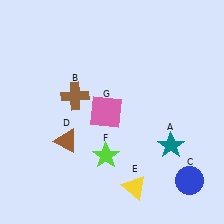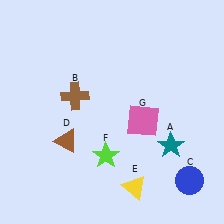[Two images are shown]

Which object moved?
The pink square (G) moved right.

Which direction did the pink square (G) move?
The pink square (G) moved right.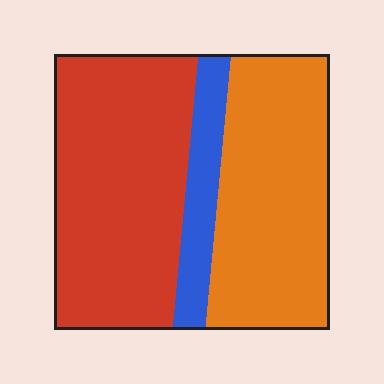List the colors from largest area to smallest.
From largest to smallest: red, orange, blue.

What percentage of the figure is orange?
Orange takes up between a third and a half of the figure.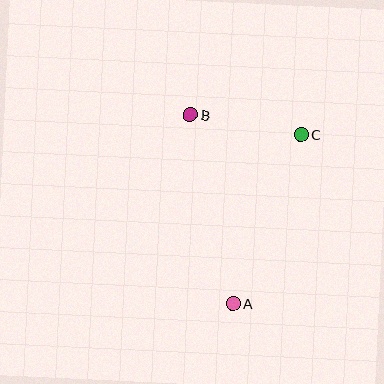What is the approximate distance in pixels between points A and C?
The distance between A and C is approximately 182 pixels.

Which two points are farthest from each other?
Points A and B are farthest from each other.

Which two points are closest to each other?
Points B and C are closest to each other.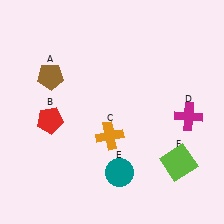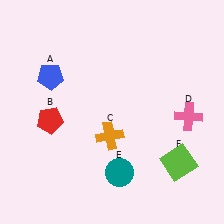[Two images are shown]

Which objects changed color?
A changed from brown to blue. D changed from magenta to pink.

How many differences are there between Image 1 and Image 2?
There are 2 differences between the two images.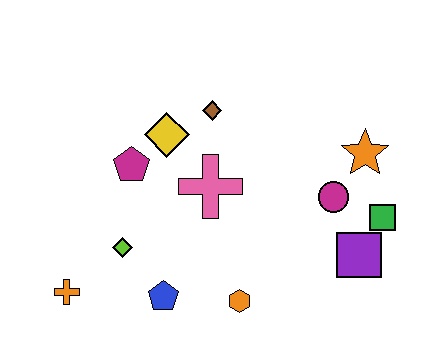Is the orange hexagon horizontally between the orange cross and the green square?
Yes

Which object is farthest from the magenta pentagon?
The green square is farthest from the magenta pentagon.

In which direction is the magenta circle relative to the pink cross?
The magenta circle is to the right of the pink cross.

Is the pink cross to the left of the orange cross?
No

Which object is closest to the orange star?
The magenta circle is closest to the orange star.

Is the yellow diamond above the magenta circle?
Yes